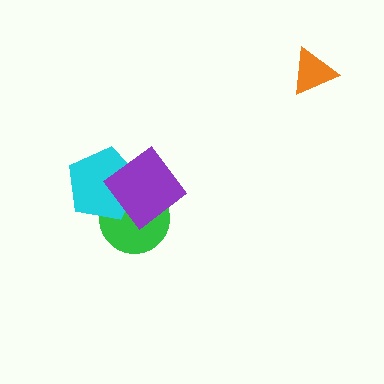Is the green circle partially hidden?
Yes, it is partially covered by another shape.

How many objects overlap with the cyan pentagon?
2 objects overlap with the cyan pentagon.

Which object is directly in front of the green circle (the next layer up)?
The cyan pentagon is directly in front of the green circle.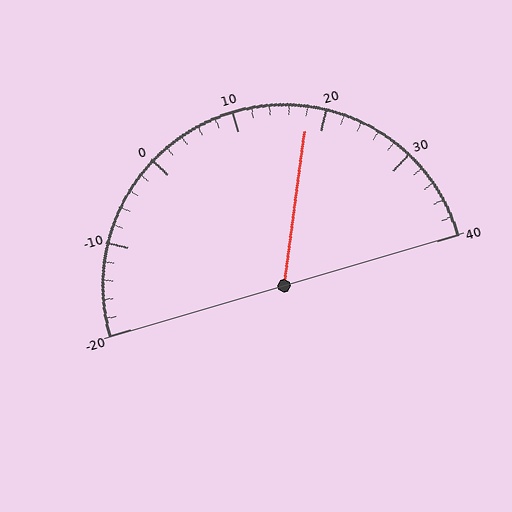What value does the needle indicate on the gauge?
The needle indicates approximately 18.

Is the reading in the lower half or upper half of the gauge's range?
The reading is in the upper half of the range (-20 to 40).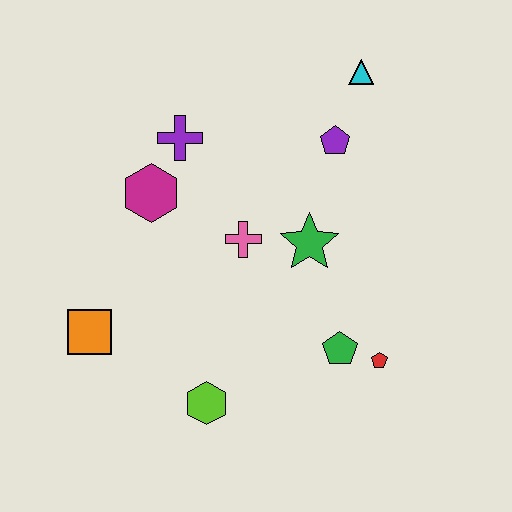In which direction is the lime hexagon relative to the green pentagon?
The lime hexagon is to the left of the green pentagon.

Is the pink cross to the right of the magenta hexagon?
Yes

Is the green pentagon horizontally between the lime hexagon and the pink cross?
No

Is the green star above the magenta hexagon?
No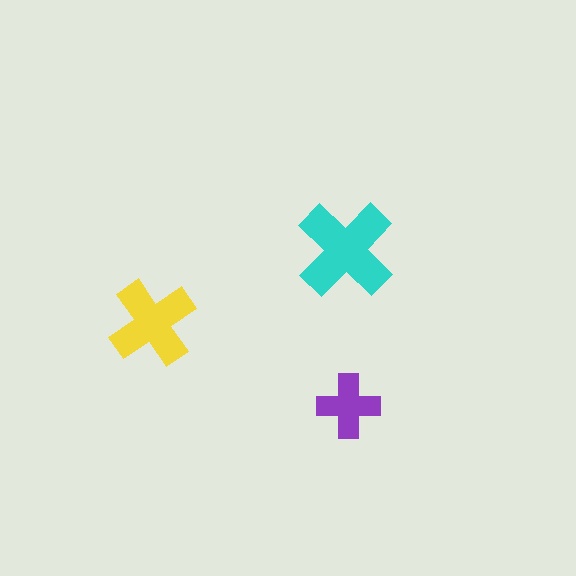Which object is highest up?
The cyan cross is topmost.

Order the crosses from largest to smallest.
the cyan one, the yellow one, the purple one.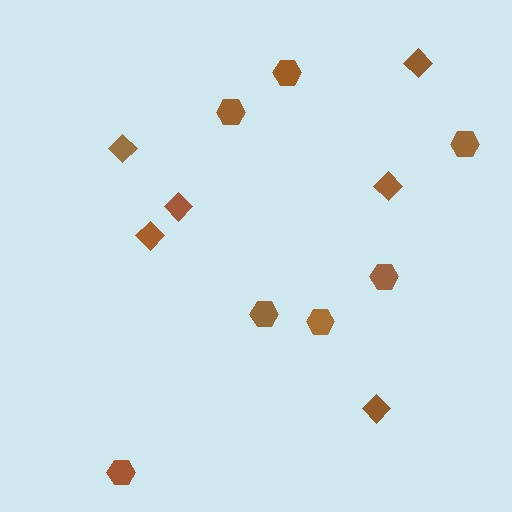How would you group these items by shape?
There are 2 groups: one group of hexagons (7) and one group of diamonds (6).